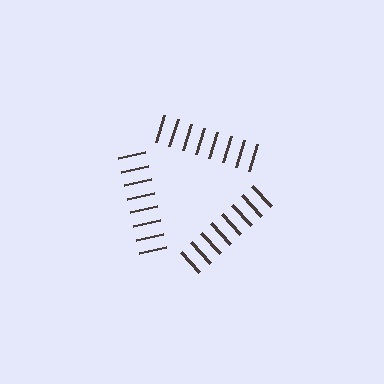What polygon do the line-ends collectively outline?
An illusory triangle — the line segments terminate on its edges but no continuous stroke is drawn.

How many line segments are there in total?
24 — 8 along each of the 3 edges.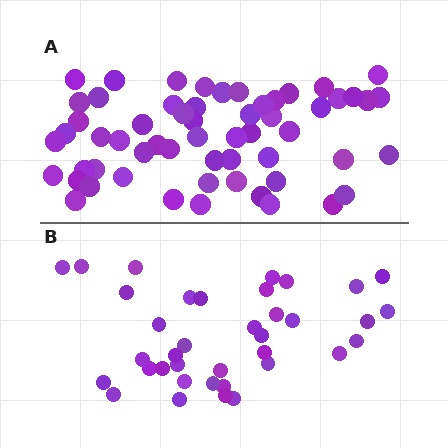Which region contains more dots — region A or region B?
Region A (the top region) has more dots.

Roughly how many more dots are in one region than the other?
Region A has approximately 20 more dots than region B.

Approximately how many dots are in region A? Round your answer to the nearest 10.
About 60 dots. (The exact count is 58, which rounds to 60.)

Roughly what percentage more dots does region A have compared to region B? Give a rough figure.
About 55% more.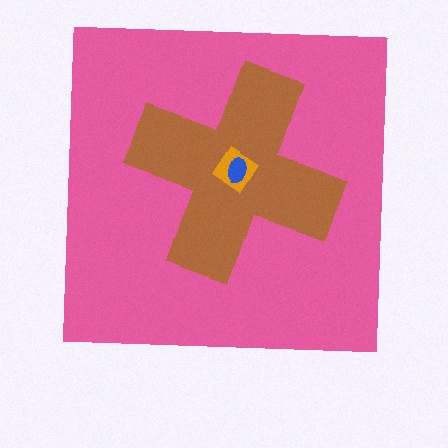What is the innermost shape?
The blue ellipse.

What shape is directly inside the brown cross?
The orange diamond.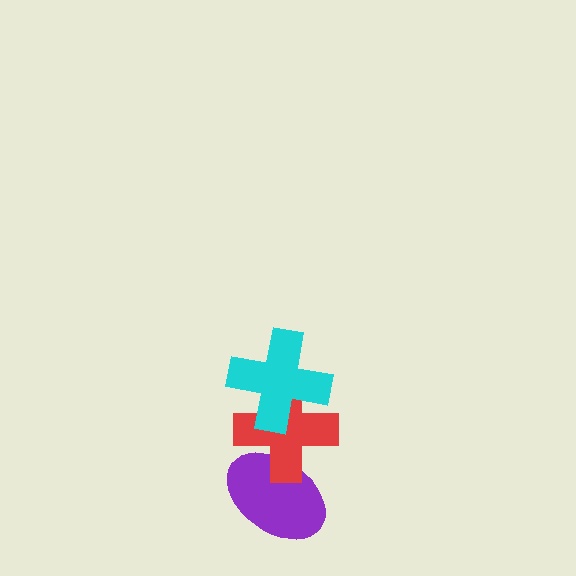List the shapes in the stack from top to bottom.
From top to bottom: the cyan cross, the red cross, the purple ellipse.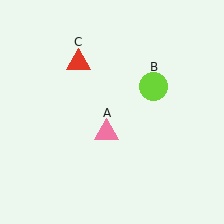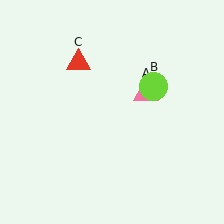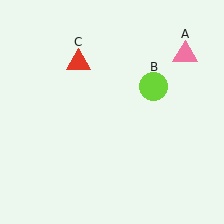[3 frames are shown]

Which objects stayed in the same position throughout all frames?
Lime circle (object B) and red triangle (object C) remained stationary.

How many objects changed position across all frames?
1 object changed position: pink triangle (object A).